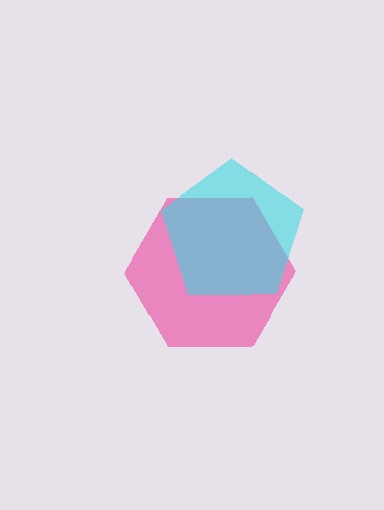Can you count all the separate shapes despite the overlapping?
Yes, there are 2 separate shapes.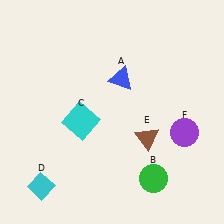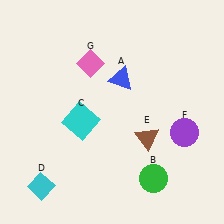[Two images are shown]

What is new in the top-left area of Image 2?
A pink diamond (G) was added in the top-left area of Image 2.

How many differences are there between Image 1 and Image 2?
There is 1 difference between the two images.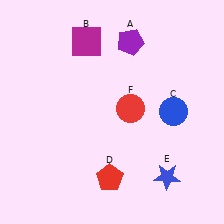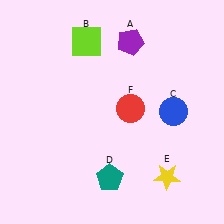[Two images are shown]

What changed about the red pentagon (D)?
In Image 1, D is red. In Image 2, it changed to teal.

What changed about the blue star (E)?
In Image 1, E is blue. In Image 2, it changed to yellow.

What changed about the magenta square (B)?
In Image 1, B is magenta. In Image 2, it changed to lime.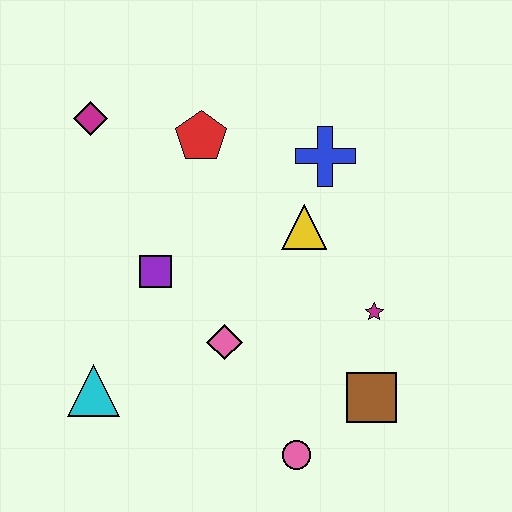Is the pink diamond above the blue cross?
No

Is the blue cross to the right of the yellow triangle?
Yes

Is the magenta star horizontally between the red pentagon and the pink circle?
No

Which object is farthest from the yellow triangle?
The cyan triangle is farthest from the yellow triangle.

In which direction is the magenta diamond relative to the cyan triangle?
The magenta diamond is above the cyan triangle.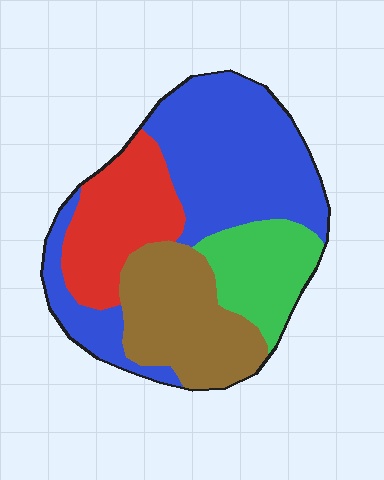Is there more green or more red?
Red.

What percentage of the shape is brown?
Brown covers around 25% of the shape.